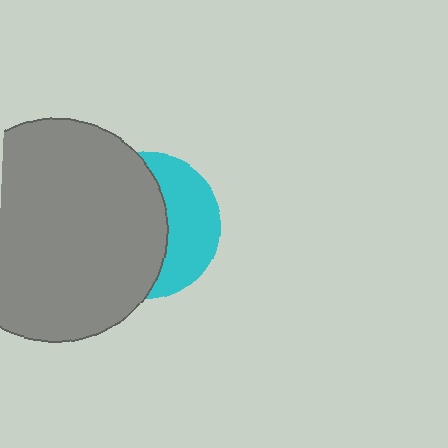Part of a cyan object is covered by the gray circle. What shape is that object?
It is a circle.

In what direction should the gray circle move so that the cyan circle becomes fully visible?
The gray circle should move left. That is the shortest direction to clear the overlap and leave the cyan circle fully visible.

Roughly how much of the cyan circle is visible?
A small part of it is visible (roughly 39%).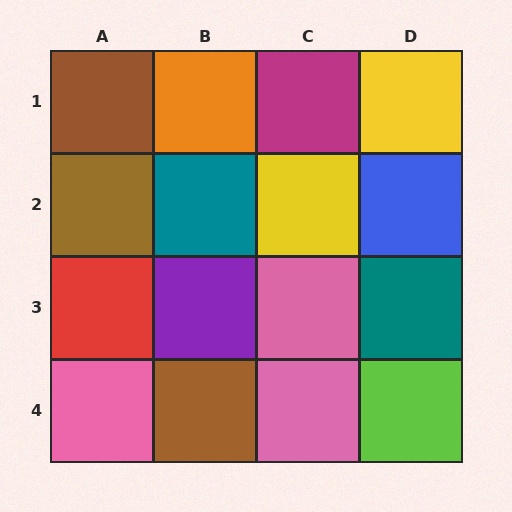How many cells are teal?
2 cells are teal.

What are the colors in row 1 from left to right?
Brown, orange, magenta, yellow.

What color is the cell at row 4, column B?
Brown.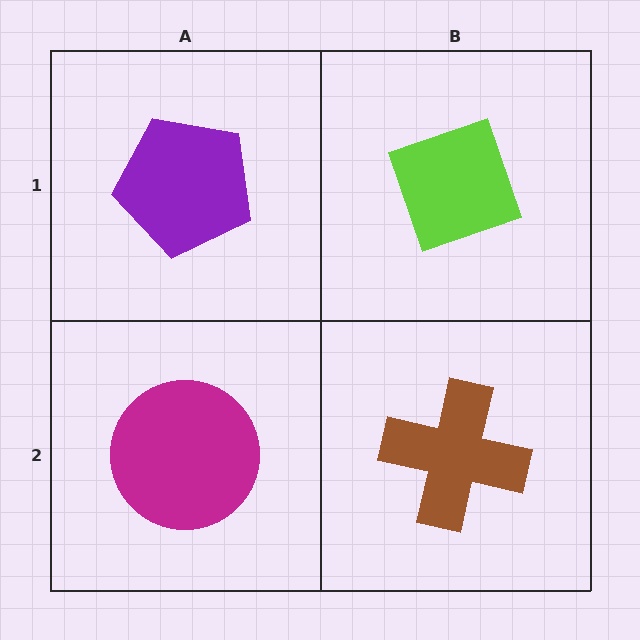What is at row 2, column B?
A brown cross.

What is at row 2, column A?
A magenta circle.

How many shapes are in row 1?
2 shapes.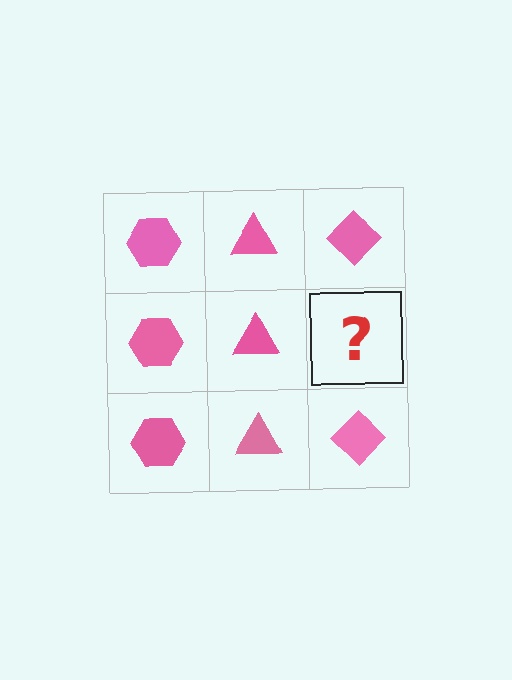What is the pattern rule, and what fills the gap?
The rule is that each column has a consistent shape. The gap should be filled with a pink diamond.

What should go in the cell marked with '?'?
The missing cell should contain a pink diamond.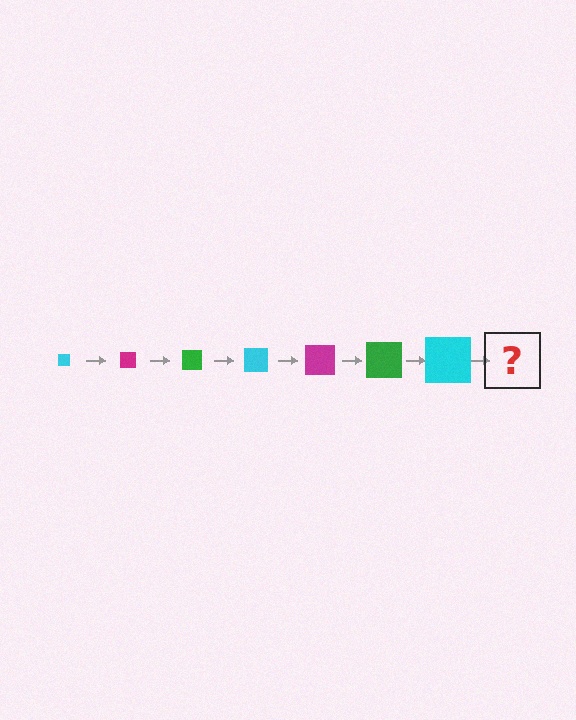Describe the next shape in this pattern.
It should be a magenta square, larger than the previous one.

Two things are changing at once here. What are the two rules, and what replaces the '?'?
The two rules are that the square grows larger each step and the color cycles through cyan, magenta, and green. The '?' should be a magenta square, larger than the previous one.